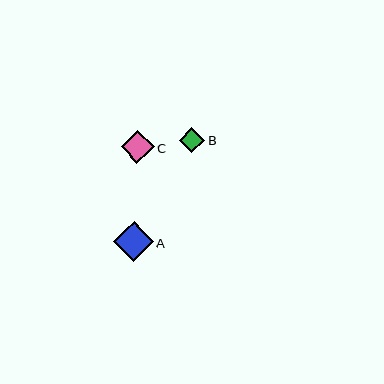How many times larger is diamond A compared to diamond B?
Diamond A is approximately 1.6 times the size of diamond B.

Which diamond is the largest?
Diamond A is the largest with a size of approximately 40 pixels.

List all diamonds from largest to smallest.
From largest to smallest: A, C, B.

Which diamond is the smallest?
Diamond B is the smallest with a size of approximately 25 pixels.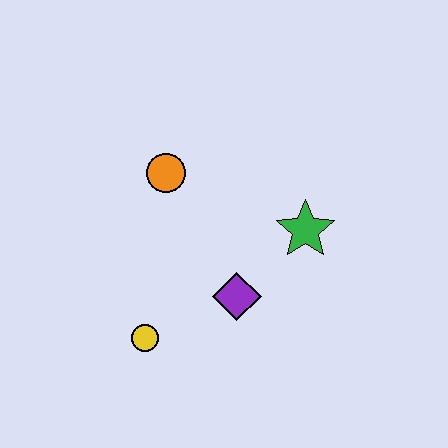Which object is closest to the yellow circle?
The purple diamond is closest to the yellow circle.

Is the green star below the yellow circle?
No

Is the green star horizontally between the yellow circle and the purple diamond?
No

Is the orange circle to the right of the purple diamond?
No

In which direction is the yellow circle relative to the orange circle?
The yellow circle is below the orange circle.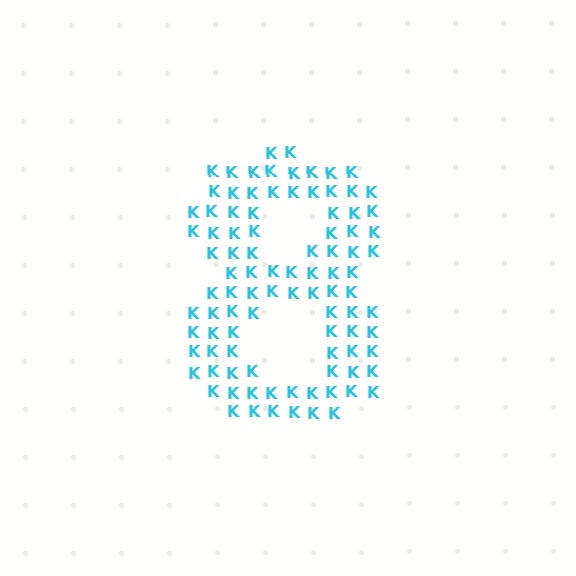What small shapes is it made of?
It is made of small letter K's.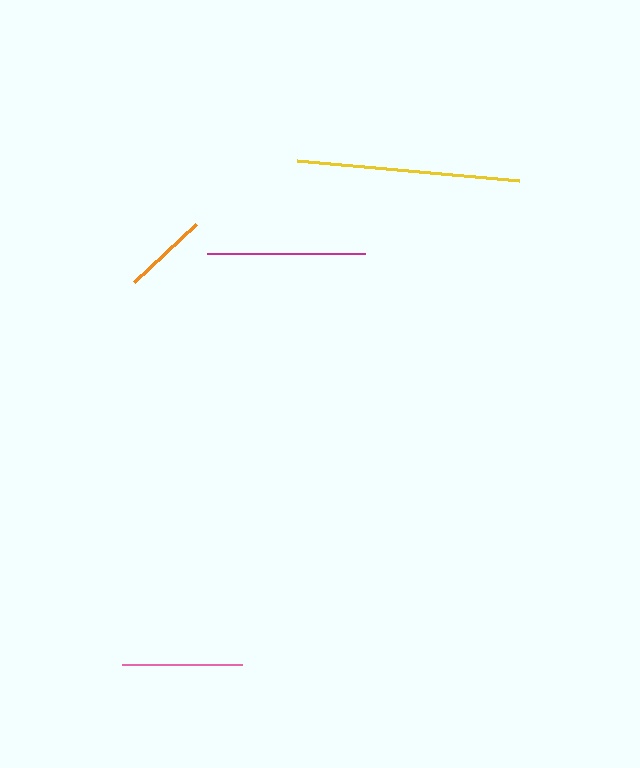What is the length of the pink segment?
The pink segment is approximately 121 pixels long.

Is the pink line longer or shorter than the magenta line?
The magenta line is longer than the pink line.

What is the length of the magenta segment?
The magenta segment is approximately 158 pixels long.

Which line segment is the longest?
The yellow line is the longest at approximately 223 pixels.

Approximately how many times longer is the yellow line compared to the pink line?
The yellow line is approximately 1.9 times the length of the pink line.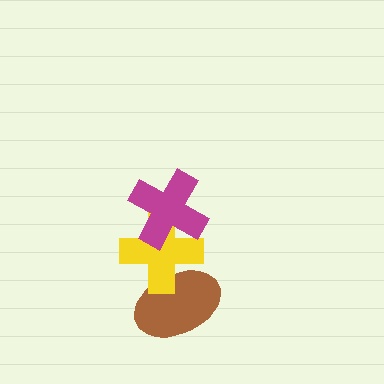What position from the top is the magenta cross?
The magenta cross is 1st from the top.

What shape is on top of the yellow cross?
The magenta cross is on top of the yellow cross.